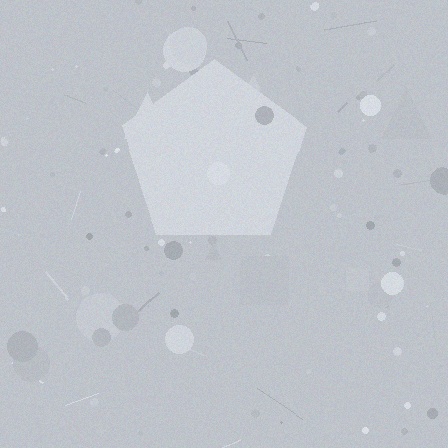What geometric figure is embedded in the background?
A pentagon is embedded in the background.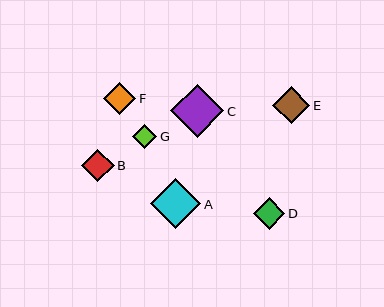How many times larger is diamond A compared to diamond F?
Diamond A is approximately 1.6 times the size of diamond F.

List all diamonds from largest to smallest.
From largest to smallest: C, A, E, B, F, D, G.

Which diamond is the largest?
Diamond C is the largest with a size of approximately 53 pixels.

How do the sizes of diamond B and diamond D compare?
Diamond B and diamond D are approximately the same size.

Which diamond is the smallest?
Diamond G is the smallest with a size of approximately 24 pixels.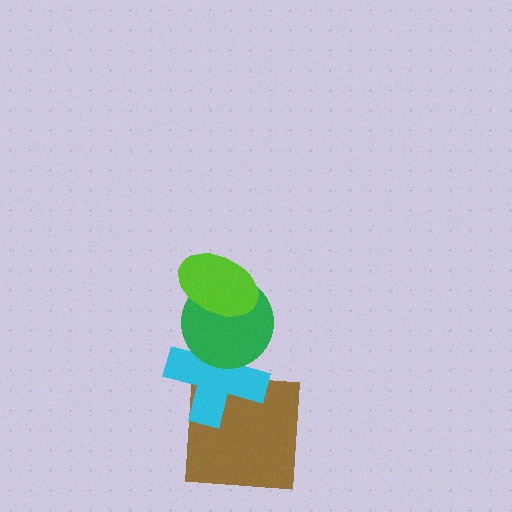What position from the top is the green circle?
The green circle is 2nd from the top.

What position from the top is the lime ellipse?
The lime ellipse is 1st from the top.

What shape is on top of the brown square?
The cyan cross is on top of the brown square.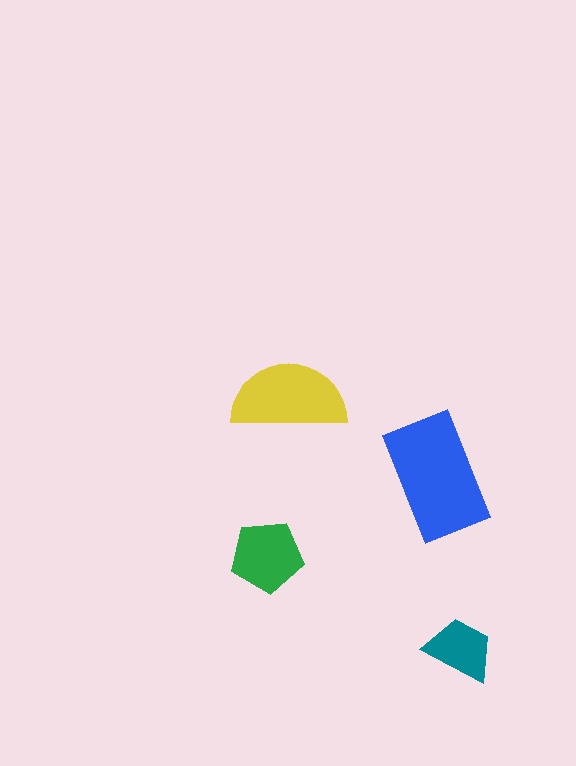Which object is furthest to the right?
The teal trapezoid is rightmost.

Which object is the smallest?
The teal trapezoid.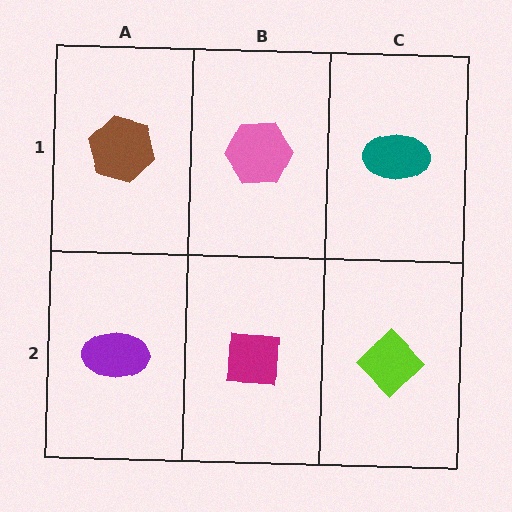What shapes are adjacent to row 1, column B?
A magenta square (row 2, column B), a brown hexagon (row 1, column A), a teal ellipse (row 1, column C).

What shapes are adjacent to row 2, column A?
A brown hexagon (row 1, column A), a magenta square (row 2, column B).